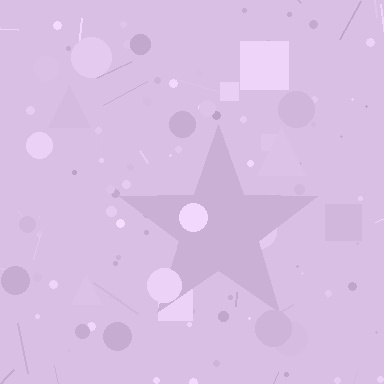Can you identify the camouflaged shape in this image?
The camouflaged shape is a star.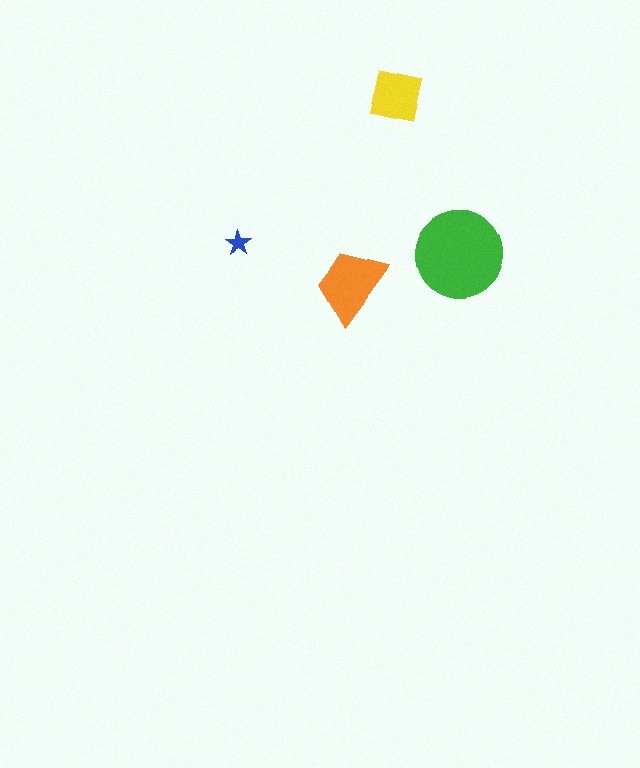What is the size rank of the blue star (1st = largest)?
4th.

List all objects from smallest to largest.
The blue star, the yellow square, the orange trapezoid, the green circle.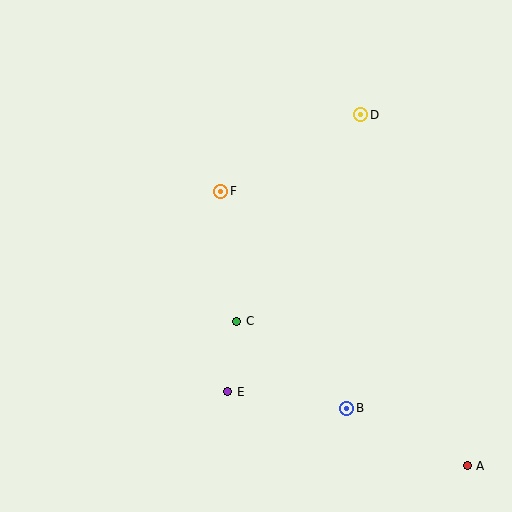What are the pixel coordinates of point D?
Point D is at (360, 115).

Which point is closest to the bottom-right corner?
Point A is closest to the bottom-right corner.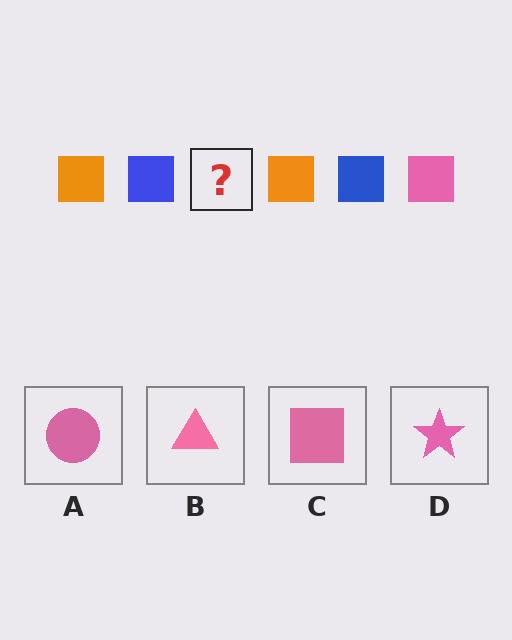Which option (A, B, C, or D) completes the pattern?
C.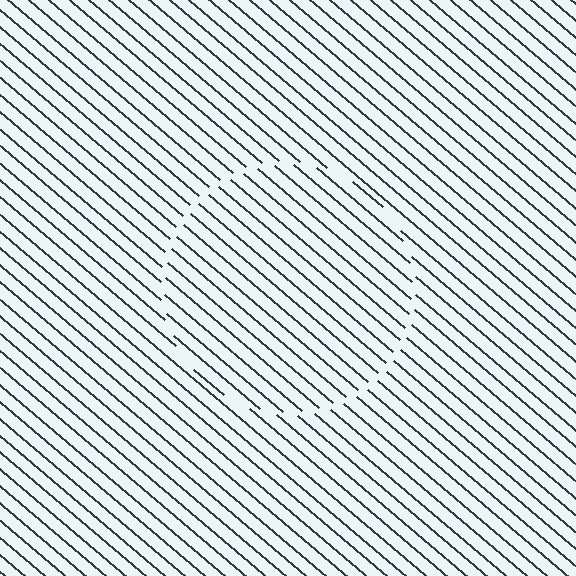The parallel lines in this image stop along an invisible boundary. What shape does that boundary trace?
An illusory circle. The interior of the shape contains the same grating, shifted by half a period — the contour is defined by the phase discontinuity where line-ends from the inner and outer gratings abut.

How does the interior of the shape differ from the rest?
The interior of the shape contains the same grating, shifted by half a period — the contour is defined by the phase discontinuity where line-ends from the inner and outer gratings abut.